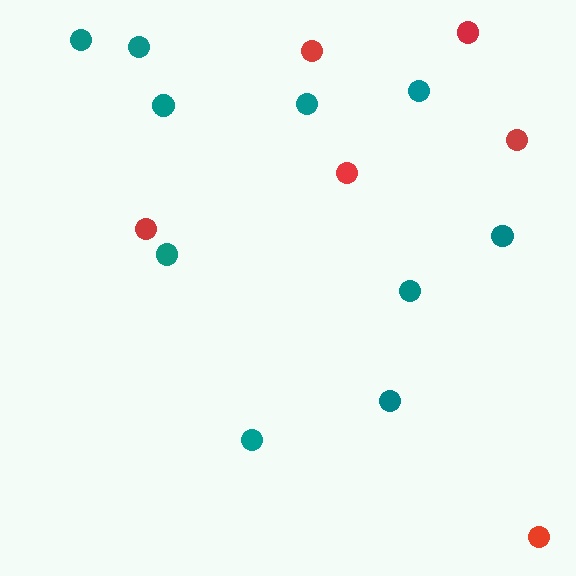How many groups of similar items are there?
There are 2 groups: one group of red circles (6) and one group of teal circles (10).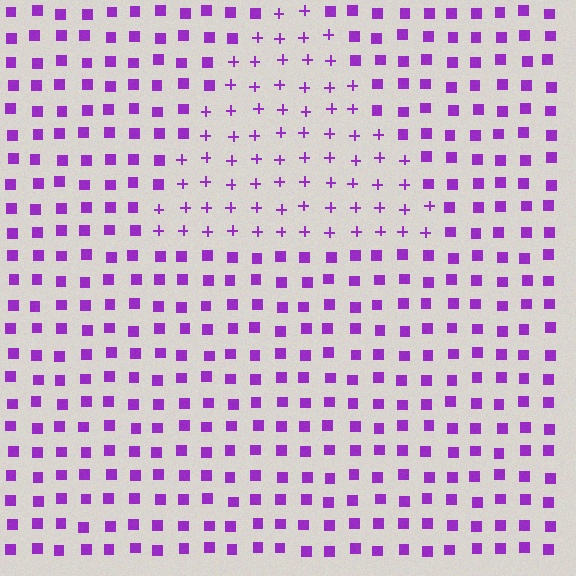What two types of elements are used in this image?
The image uses plus signs inside the triangle region and squares outside it.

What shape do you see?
I see a triangle.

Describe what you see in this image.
The image is filled with small purple elements arranged in a uniform grid. A triangle-shaped region contains plus signs, while the surrounding area contains squares. The boundary is defined purely by the change in element shape.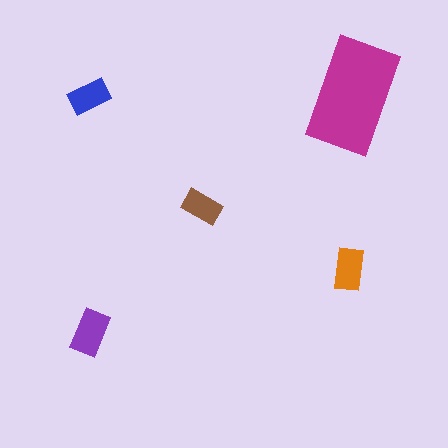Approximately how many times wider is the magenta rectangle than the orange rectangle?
About 2.5 times wider.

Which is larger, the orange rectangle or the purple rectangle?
The purple one.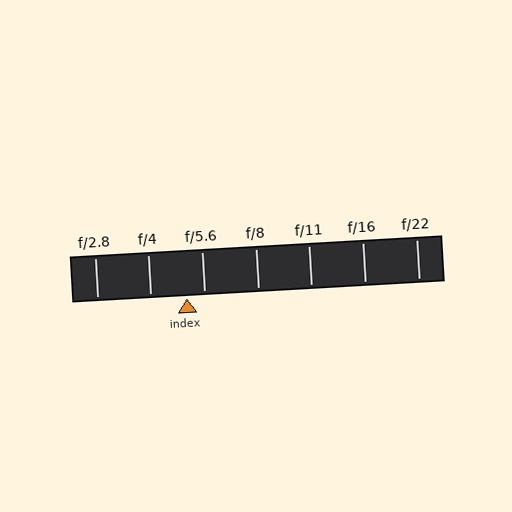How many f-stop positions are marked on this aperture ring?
There are 7 f-stop positions marked.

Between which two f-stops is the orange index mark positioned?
The index mark is between f/4 and f/5.6.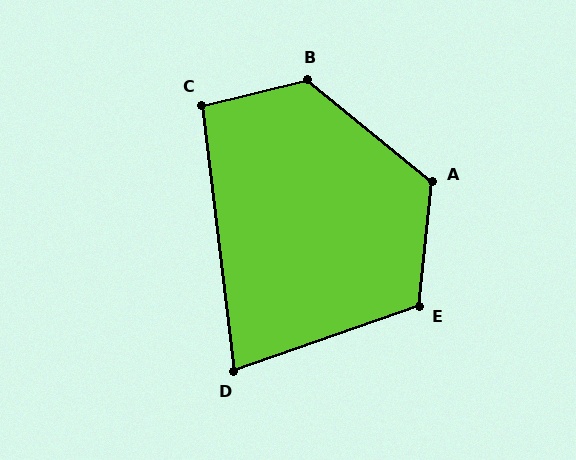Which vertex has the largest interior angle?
B, at approximately 127 degrees.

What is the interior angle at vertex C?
Approximately 97 degrees (obtuse).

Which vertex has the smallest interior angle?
D, at approximately 78 degrees.